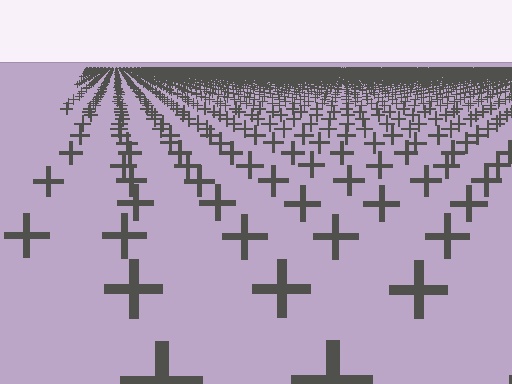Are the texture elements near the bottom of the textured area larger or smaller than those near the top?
Larger. Near the bottom, elements are closer to the viewer and appear at a bigger on-screen size.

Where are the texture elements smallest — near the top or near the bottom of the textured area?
Near the top.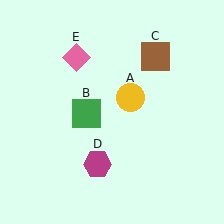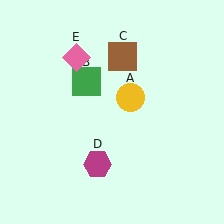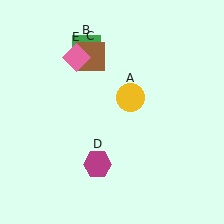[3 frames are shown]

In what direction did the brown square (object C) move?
The brown square (object C) moved left.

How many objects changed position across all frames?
2 objects changed position: green square (object B), brown square (object C).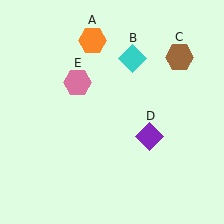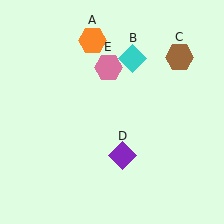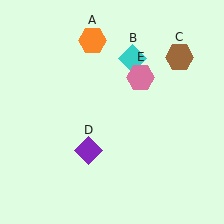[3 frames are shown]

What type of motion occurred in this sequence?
The purple diamond (object D), pink hexagon (object E) rotated clockwise around the center of the scene.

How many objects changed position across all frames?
2 objects changed position: purple diamond (object D), pink hexagon (object E).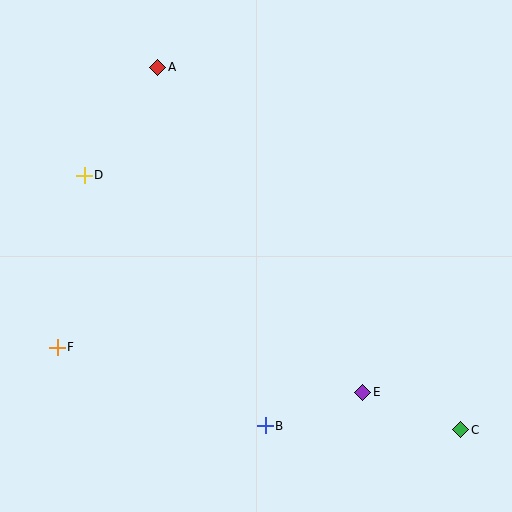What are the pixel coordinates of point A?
Point A is at (158, 67).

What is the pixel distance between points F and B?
The distance between F and B is 222 pixels.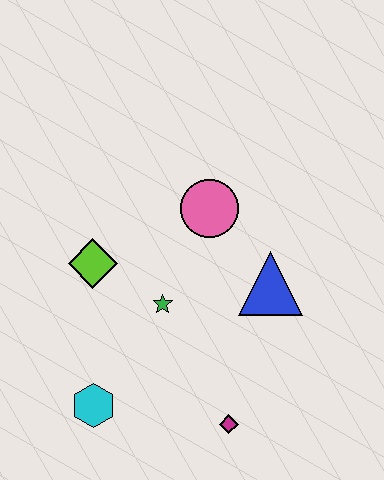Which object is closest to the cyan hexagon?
The green star is closest to the cyan hexagon.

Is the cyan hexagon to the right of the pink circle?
No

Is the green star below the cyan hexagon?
No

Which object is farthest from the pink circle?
The cyan hexagon is farthest from the pink circle.